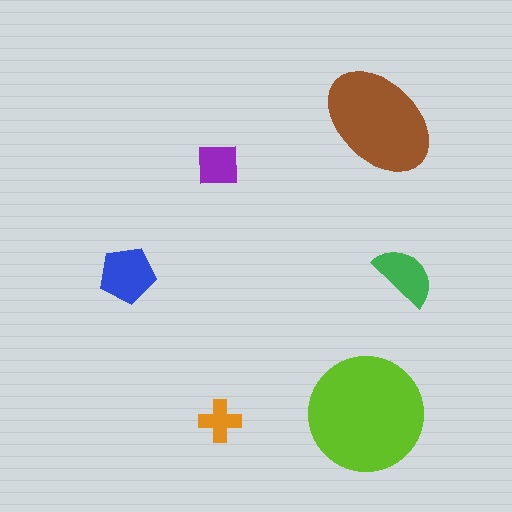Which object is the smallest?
The orange cross.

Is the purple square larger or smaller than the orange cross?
Larger.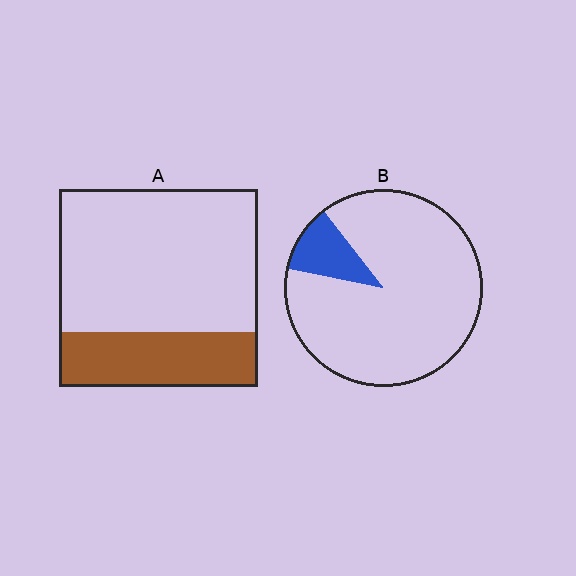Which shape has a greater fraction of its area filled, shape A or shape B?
Shape A.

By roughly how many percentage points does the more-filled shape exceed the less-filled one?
By roughly 15 percentage points (A over B).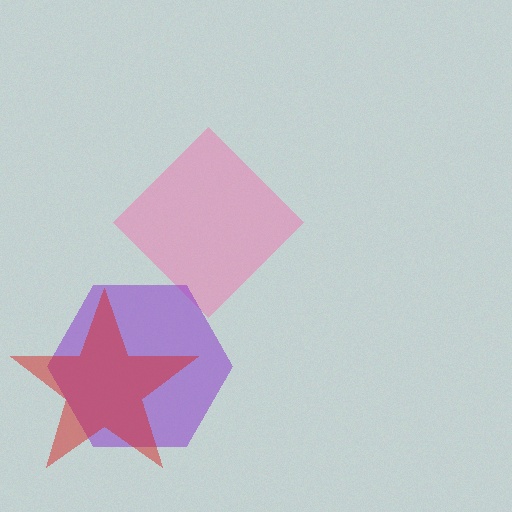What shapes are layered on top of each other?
The layered shapes are: a pink diamond, a purple hexagon, a red star.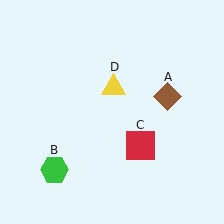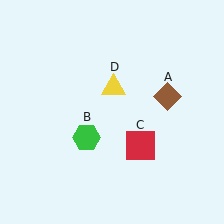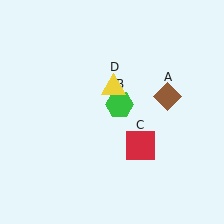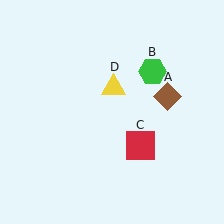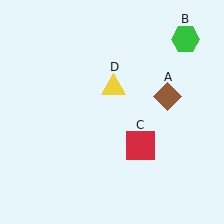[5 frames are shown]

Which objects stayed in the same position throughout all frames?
Brown diamond (object A) and red square (object C) and yellow triangle (object D) remained stationary.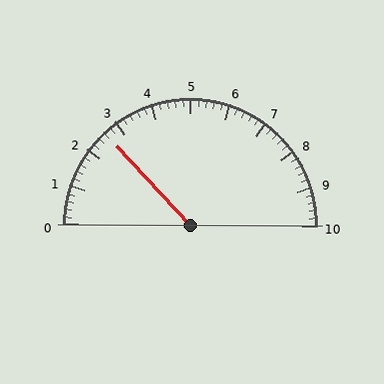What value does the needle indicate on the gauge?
The needle indicates approximately 2.6.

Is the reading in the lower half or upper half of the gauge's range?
The reading is in the lower half of the range (0 to 10).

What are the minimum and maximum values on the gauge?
The gauge ranges from 0 to 10.